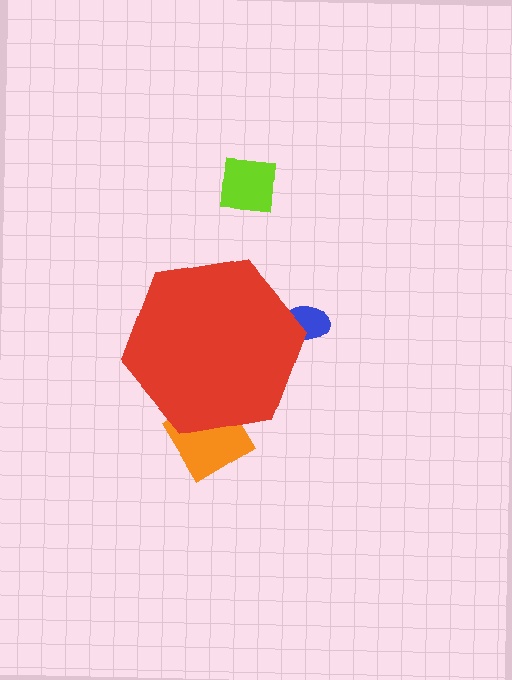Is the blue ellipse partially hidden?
Yes, the blue ellipse is partially hidden behind the red hexagon.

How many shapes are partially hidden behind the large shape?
2 shapes are partially hidden.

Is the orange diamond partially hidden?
Yes, the orange diamond is partially hidden behind the red hexagon.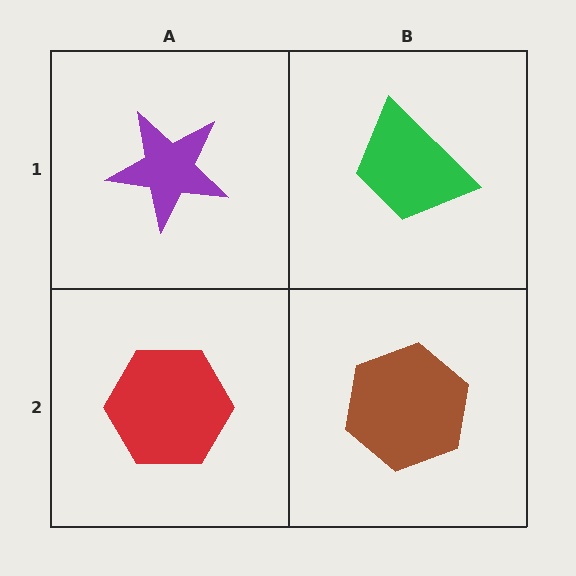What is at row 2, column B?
A brown hexagon.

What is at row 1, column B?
A green trapezoid.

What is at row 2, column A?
A red hexagon.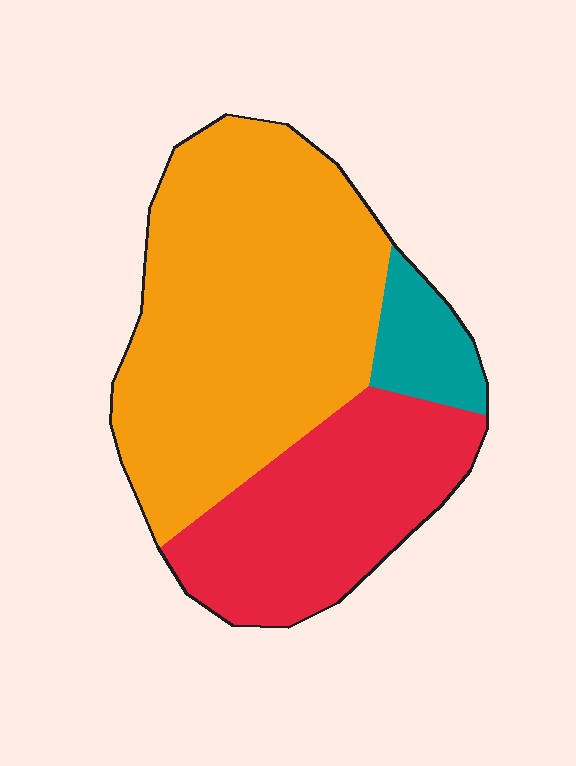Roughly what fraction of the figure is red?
Red takes up between a quarter and a half of the figure.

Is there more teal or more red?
Red.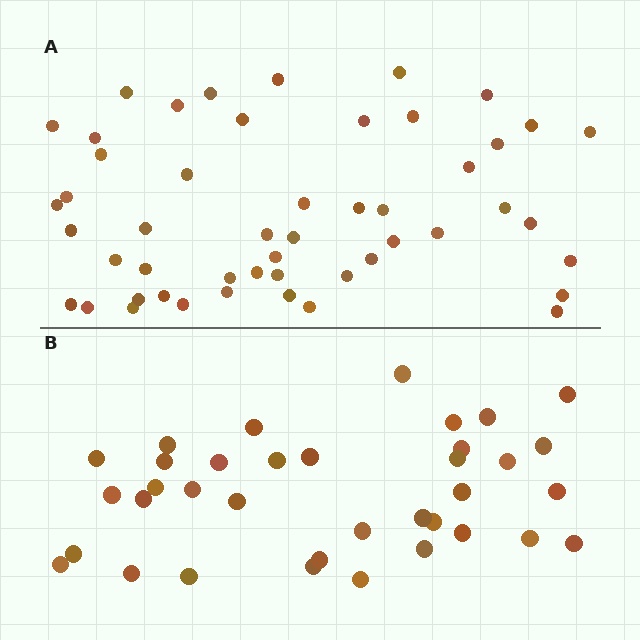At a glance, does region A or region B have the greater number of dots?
Region A (the top region) has more dots.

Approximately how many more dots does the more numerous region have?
Region A has approximately 15 more dots than region B.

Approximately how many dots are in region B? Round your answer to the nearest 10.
About 40 dots. (The exact count is 36, which rounds to 40.)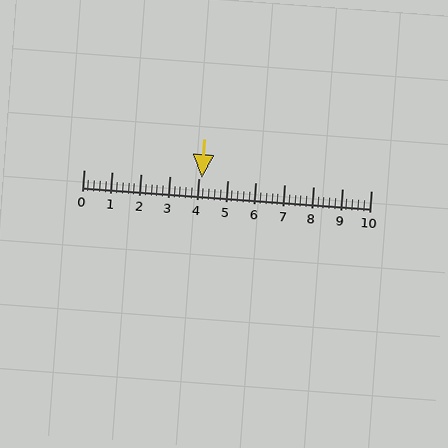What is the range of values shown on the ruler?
The ruler shows values from 0 to 10.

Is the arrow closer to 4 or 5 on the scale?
The arrow is closer to 4.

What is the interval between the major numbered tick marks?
The major tick marks are spaced 1 units apart.